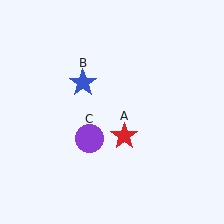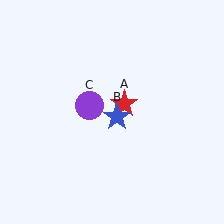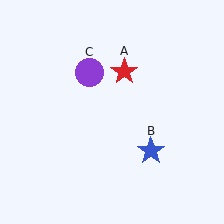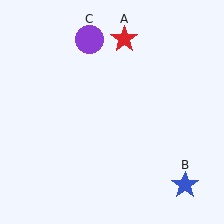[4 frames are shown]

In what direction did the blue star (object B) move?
The blue star (object B) moved down and to the right.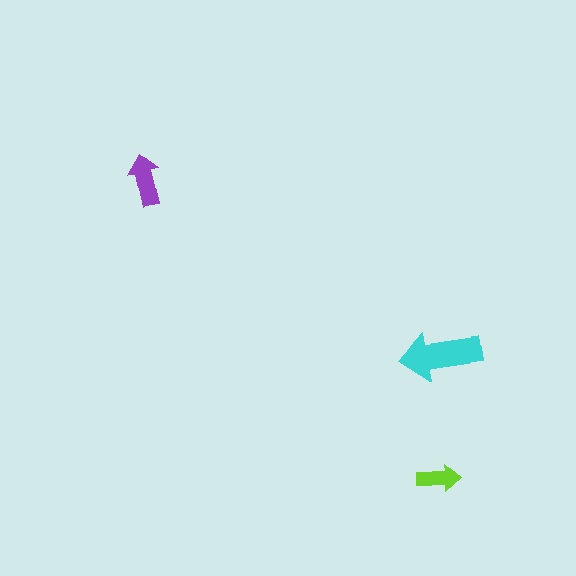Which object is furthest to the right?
The cyan arrow is rightmost.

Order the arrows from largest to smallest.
the cyan one, the purple one, the lime one.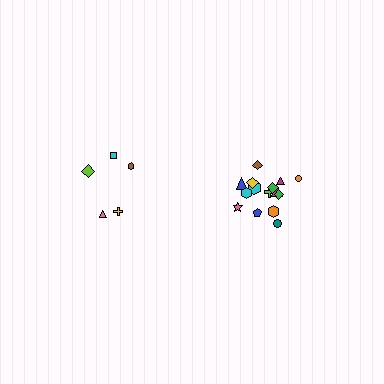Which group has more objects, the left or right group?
The right group.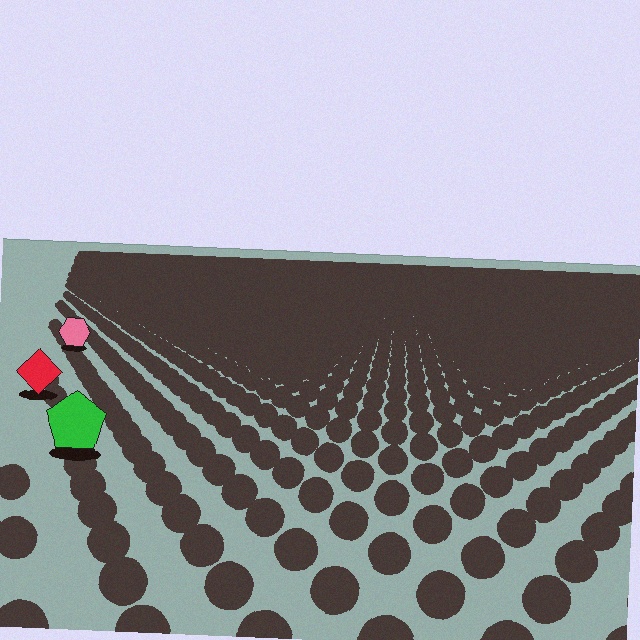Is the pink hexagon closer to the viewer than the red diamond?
No. The red diamond is closer — you can tell from the texture gradient: the ground texture is coarser near it.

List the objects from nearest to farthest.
From nearest to farthest: the green pentagon, the red diamond, the pink hexagon.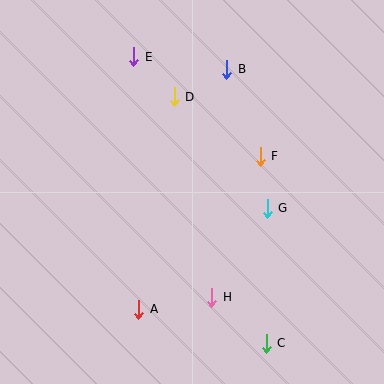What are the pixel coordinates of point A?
Point A is at (139, 309).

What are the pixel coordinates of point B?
Point B is at (227, 69).